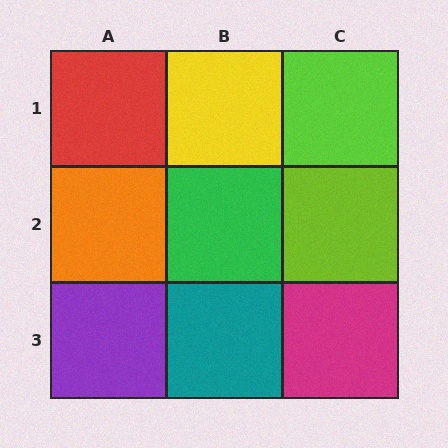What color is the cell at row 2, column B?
Green.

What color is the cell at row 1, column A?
Red.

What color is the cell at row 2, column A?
Orange.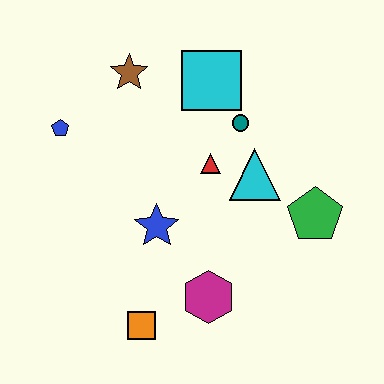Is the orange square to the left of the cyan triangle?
Yes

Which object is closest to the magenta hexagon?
The orange square is closest to the magenta hexagon.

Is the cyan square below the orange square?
No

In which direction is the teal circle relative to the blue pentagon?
The teal circle is to the right of the blue pentagon.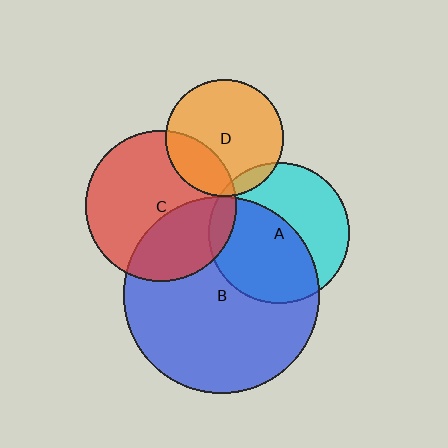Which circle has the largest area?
Circle B (blue).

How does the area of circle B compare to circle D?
Approximately 2.8 times.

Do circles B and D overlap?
Yes.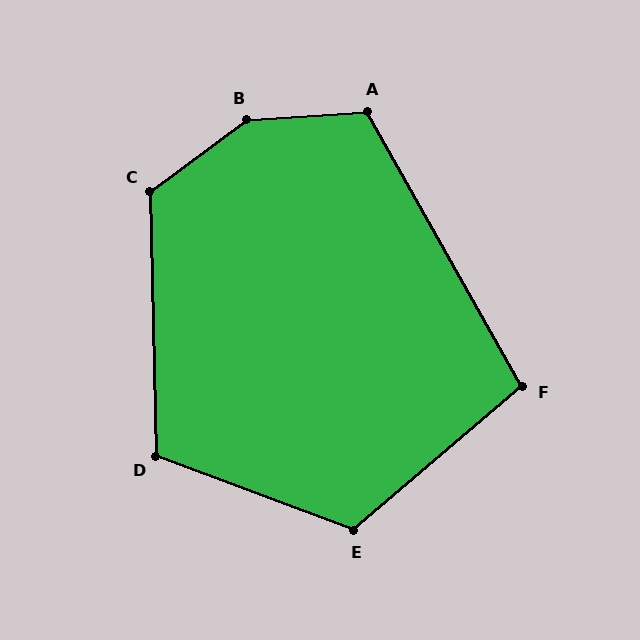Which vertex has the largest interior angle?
B, at approximately 147 degrees.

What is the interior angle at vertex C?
Approximately 125 degrees (obtuse).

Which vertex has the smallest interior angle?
F, at approximately 101 degrees.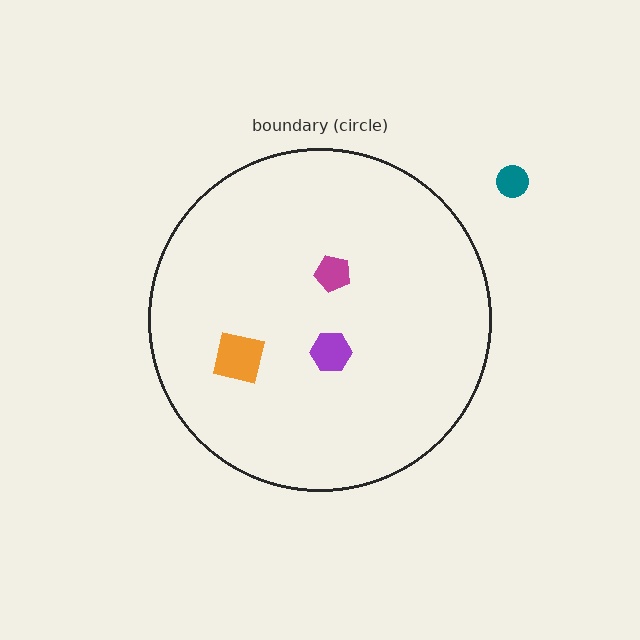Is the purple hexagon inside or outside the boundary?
Inside.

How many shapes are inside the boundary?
3 inside, 1 outside.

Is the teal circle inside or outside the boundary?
Outside.